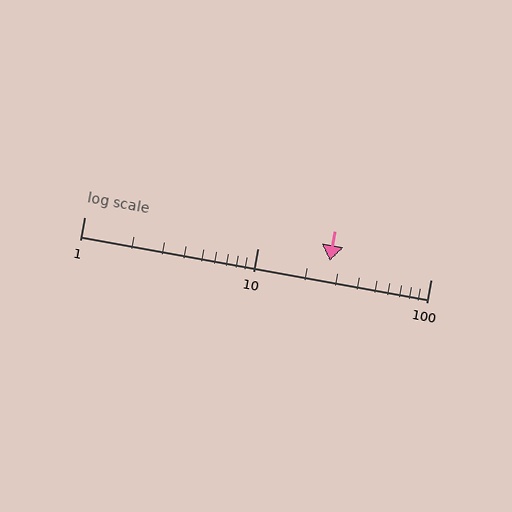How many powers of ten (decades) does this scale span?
The scale spans 2 decades, from 1 to 100.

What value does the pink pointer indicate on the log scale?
The pointer indicates approximately 26.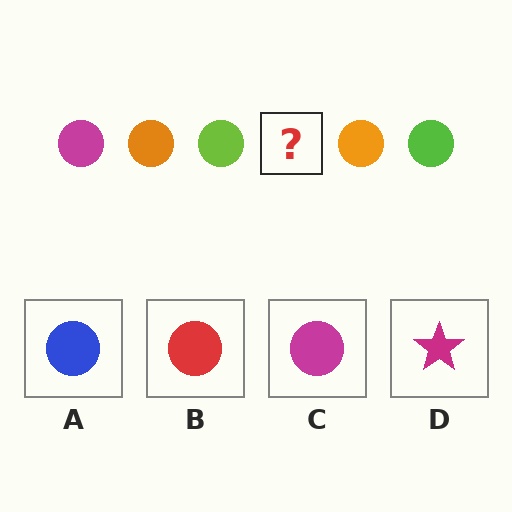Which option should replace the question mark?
Option C.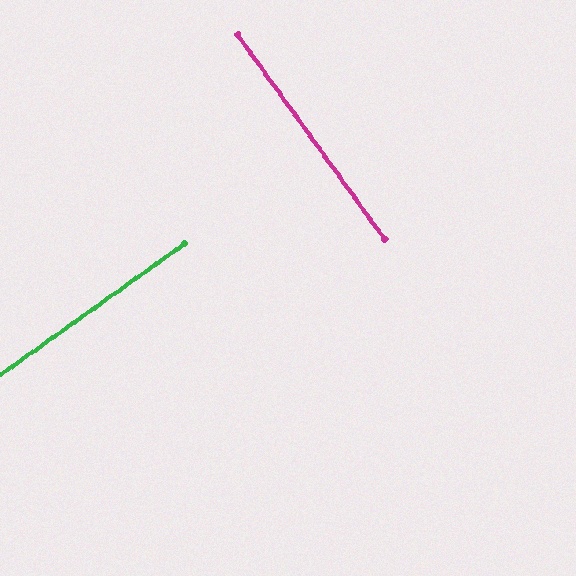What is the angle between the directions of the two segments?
Approximately 89 degrees.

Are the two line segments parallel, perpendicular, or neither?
Perpendicular — they meet at approximately 89°.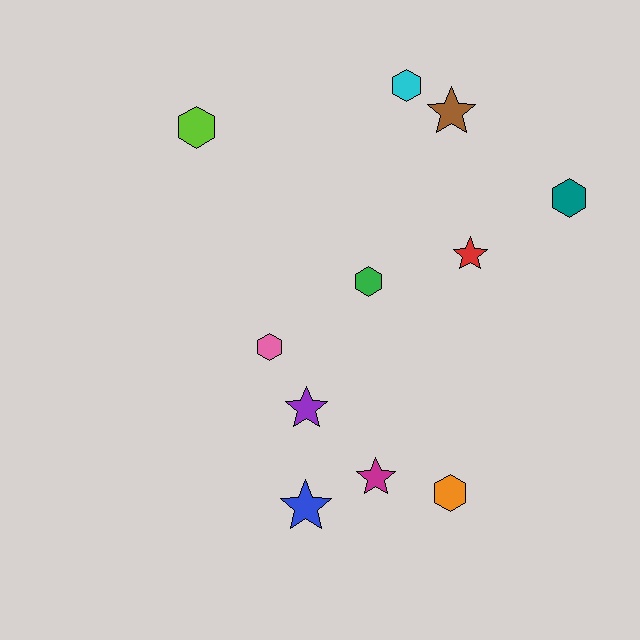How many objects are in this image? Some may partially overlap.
There are 11 objects.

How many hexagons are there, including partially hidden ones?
There are 6 hexagons.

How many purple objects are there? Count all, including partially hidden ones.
There is 1 purple object.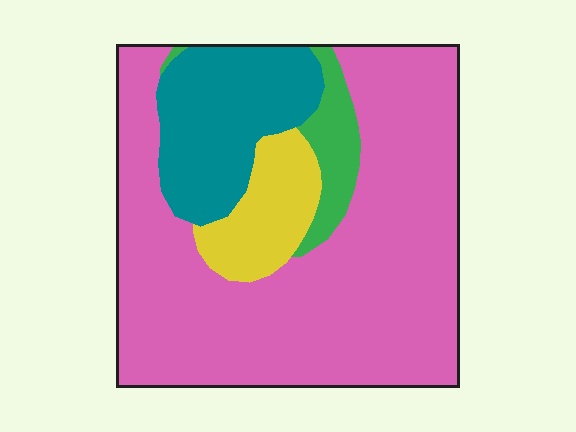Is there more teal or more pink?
Pink.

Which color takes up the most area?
Pink, at roughly 65%.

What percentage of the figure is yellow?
Yellow covers about 10% of the figure.